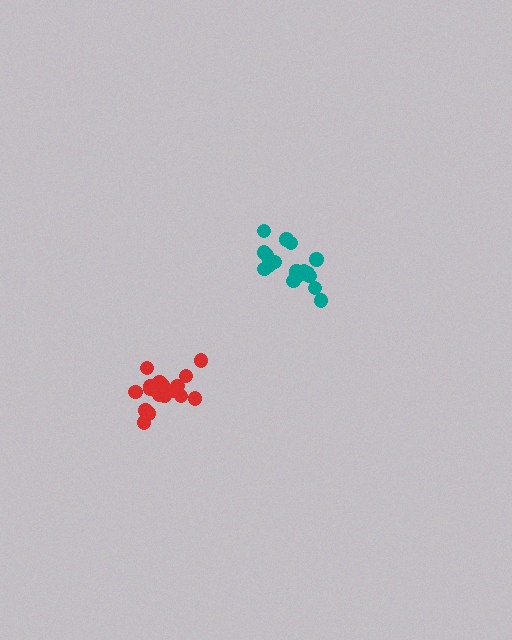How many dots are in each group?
Group 1: 17 dots, Group 2: 18 dots (35 total).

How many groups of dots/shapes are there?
There are 2 groups.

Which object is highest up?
The teal cluster is topmost.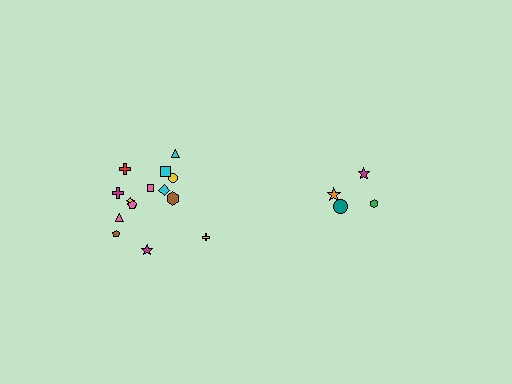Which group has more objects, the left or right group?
The left group.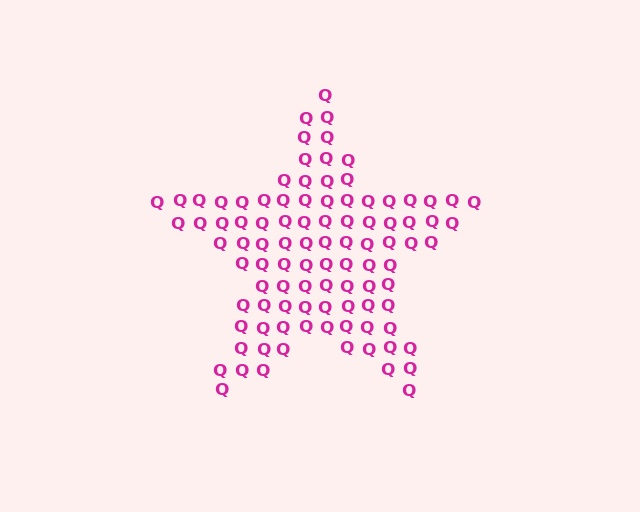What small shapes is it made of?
It is made of small letter Q's.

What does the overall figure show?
The overall figure shows a star.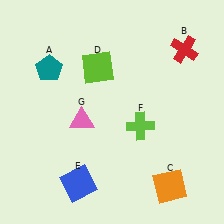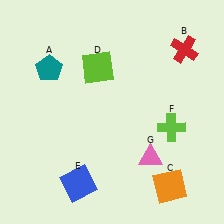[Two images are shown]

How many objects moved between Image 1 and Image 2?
2 objects moved between the two images.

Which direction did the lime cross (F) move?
The lime cross (F) moved right.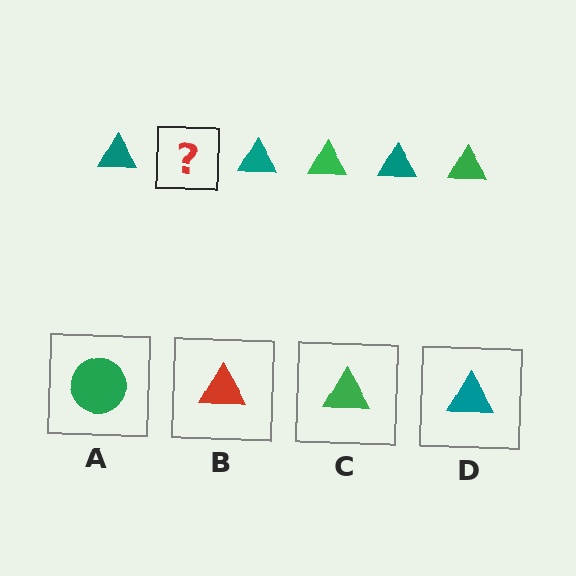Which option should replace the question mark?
Option C.